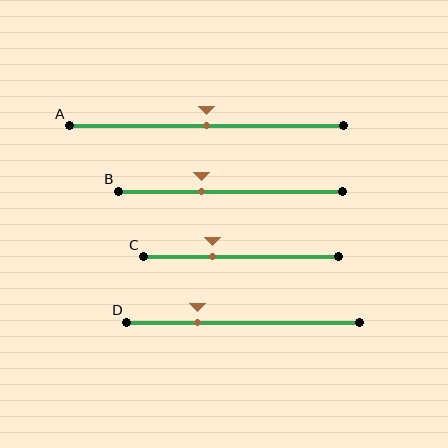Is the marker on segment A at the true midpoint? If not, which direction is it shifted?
Yes, the marker on segment A is at the true midpoint.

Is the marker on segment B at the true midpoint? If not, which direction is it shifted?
No, the marker on segment B is shifted to the left by about 13% of the segment length.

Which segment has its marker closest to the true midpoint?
Segment A has its marker closest to the true midpoint.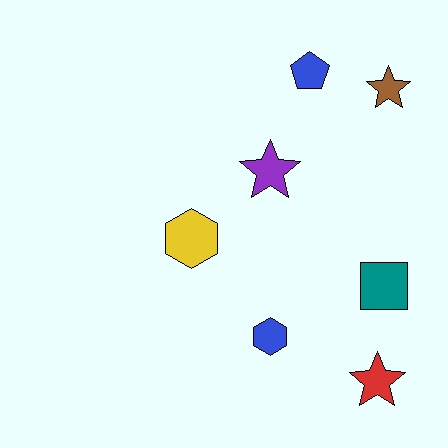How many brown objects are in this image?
There is 1 brown object.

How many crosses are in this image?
There are no crosses.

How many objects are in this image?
There are 7 objects.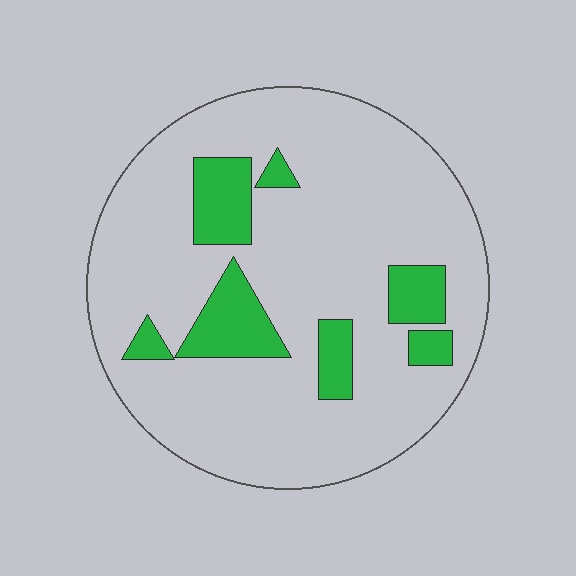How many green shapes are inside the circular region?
7.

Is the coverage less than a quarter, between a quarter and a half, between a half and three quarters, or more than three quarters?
Less than a quarter.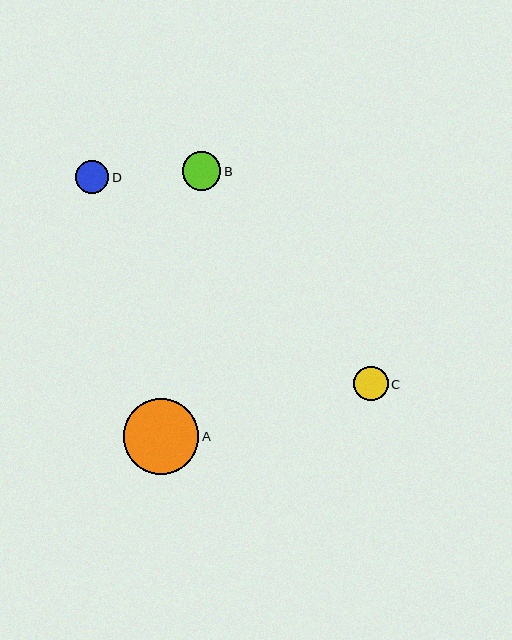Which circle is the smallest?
Circle D is the smallest with a size of approximately 33 pixels.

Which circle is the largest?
Circle A is the largest with a size of approximately 75 pixels.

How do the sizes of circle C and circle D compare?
Circle C and circle D are approximately the same size.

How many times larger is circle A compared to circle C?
Circle A is approximately 2.2 times the size of circle C.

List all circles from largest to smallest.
From largest to smallest: A, B, C, D.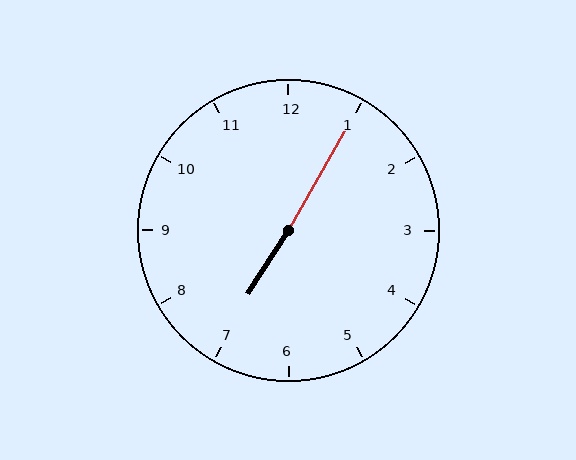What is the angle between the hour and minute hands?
Approximately 178 degrees.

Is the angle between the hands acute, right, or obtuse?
It is obtuse.